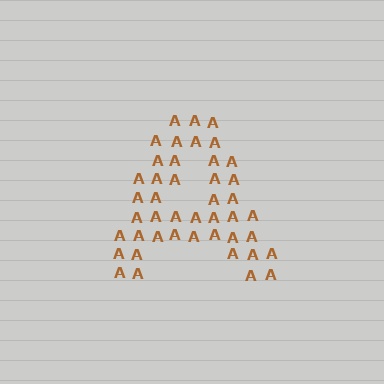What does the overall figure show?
The overall figure shows the letter A.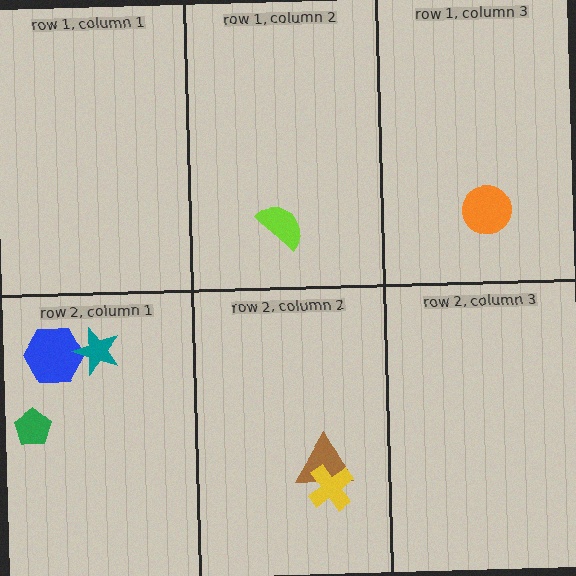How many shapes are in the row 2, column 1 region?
3.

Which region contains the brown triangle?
The row 2, column 2 region.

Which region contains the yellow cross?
The row 2, column 2 region.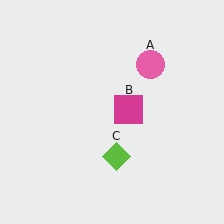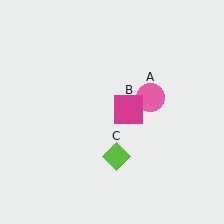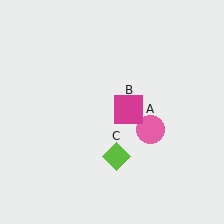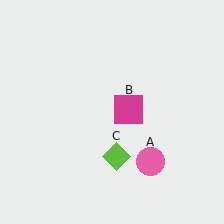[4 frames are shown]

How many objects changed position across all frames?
1 object changed position: pink circle (object A).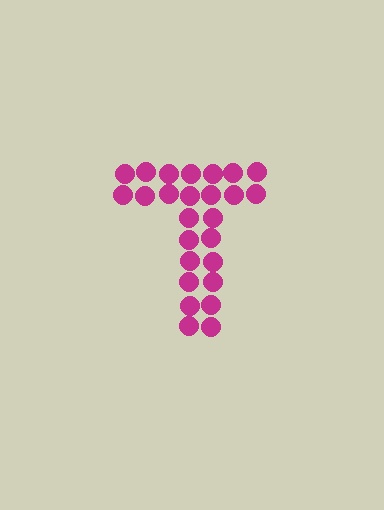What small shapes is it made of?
It is made of small circles.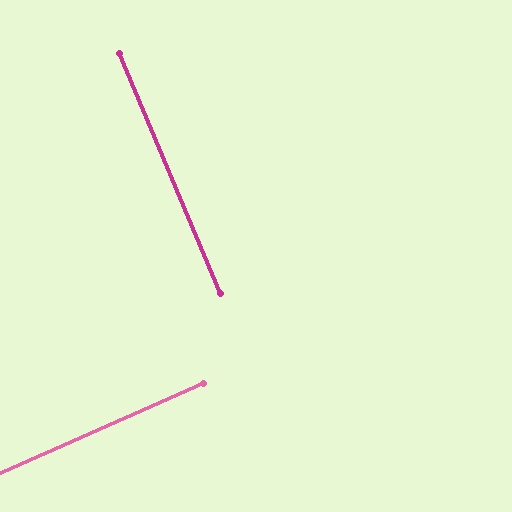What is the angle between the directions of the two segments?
Approximately 89 degrees.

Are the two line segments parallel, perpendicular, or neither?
Perpendicular — they meet at approximately 89°.